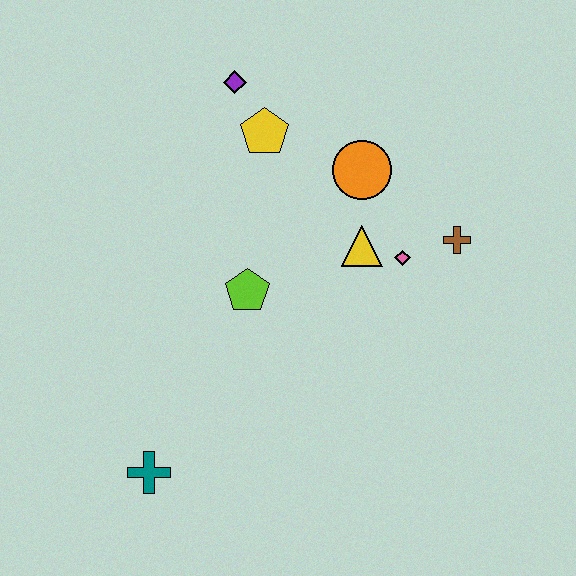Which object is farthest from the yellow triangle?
The teal cross is farthest from the yellow triangle.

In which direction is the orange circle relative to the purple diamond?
The orange circle is to the right of the purple diamond.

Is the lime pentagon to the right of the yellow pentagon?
No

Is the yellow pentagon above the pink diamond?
Yes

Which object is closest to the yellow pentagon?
The purple diamond is closest to the yellow pentagon.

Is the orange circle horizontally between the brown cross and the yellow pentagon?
Yes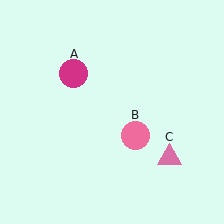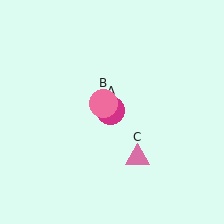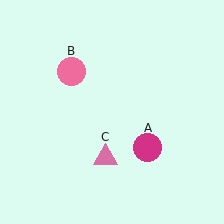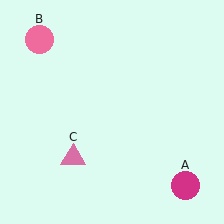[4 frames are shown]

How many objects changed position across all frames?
3 objects changed position: magenta circle (object A), pink circle (object B), pink triangle (object C).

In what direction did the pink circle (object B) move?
The pink circle (object B) moved up and to the left.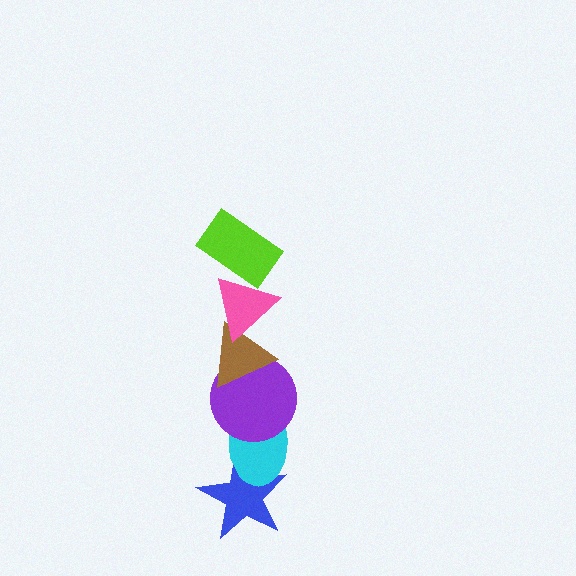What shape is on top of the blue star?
The cyan ellipse is on top of the blue star.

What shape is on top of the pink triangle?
The lime rectangle is on top of the pink triangle.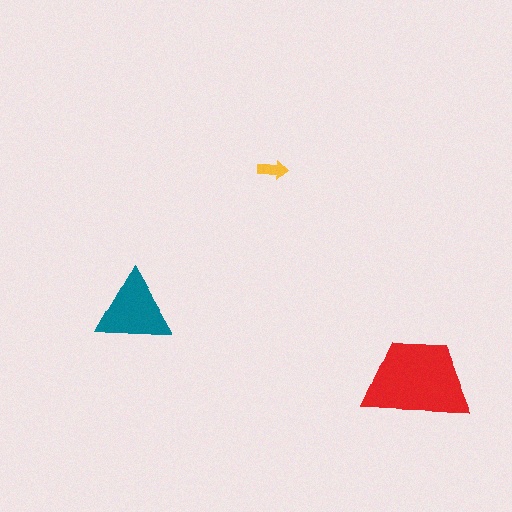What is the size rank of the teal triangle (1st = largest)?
2nd.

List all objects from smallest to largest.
The yellow arrow, the teal triangle, the red trapezoid.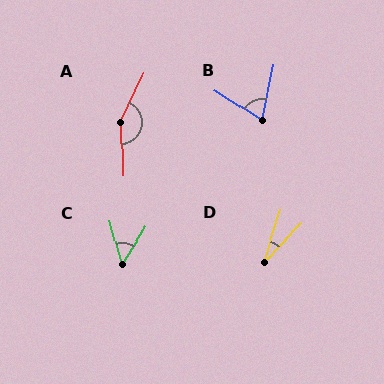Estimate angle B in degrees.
Approximately 69 degrees.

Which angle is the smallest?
D, at approximately 26 degrees.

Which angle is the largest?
A, at approximately 153 degrees.